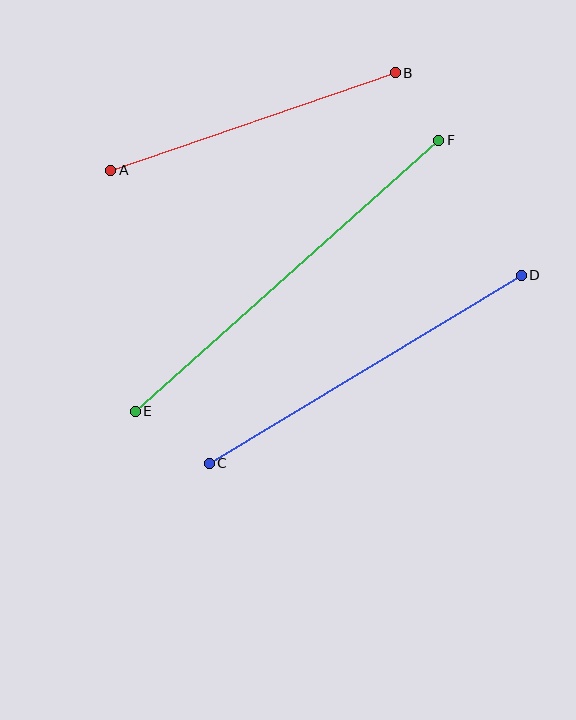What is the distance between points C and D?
The distance is approximately 364 pixels.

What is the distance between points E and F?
The distance is approximately 407 pixels.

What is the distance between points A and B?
The distance is approximately 301 pixels.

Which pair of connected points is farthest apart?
Points E and F are farthest apart.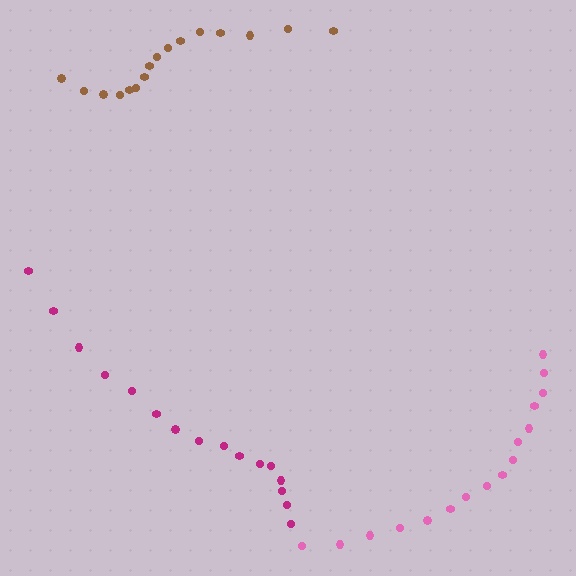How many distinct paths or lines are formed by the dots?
There are 3 distinct paths.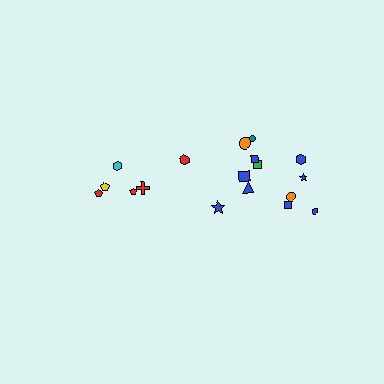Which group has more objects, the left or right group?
The right group.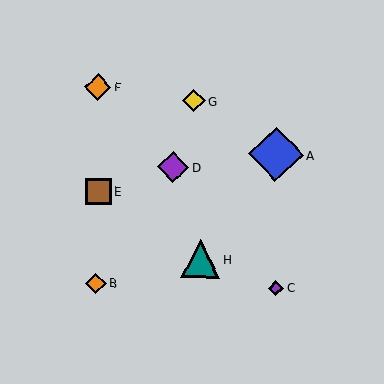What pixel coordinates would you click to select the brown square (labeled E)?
Click at (98, 191) to select the brown square E.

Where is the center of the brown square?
The center of the brown square is at (98, 191).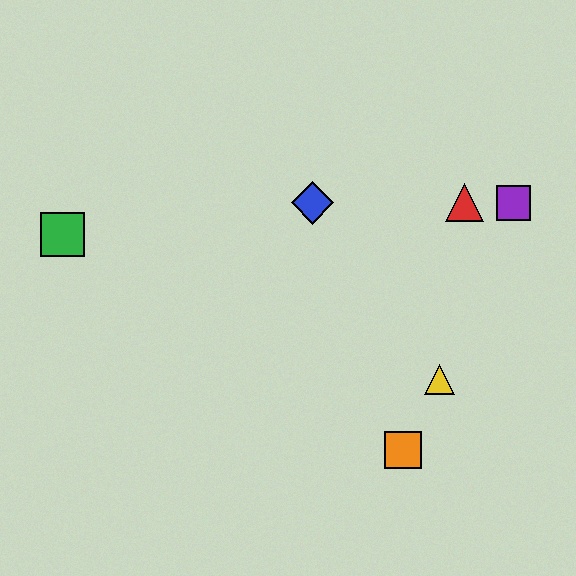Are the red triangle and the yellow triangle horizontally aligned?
No, the red triangle is at y≈203 and the yellow triangle is at y≈380.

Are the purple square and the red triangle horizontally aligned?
Yes, both are at y≈203.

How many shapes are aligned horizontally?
3 shapes (the red triangle, the blue diamond, the purple square) are aligned horizontally.